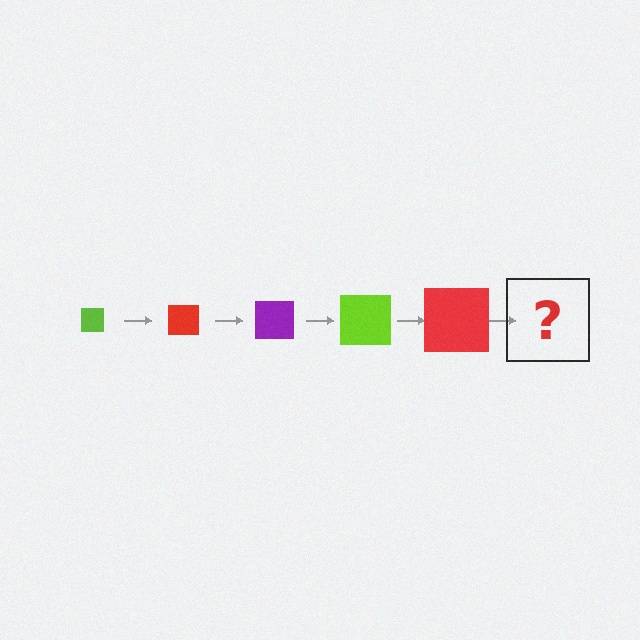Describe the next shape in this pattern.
It should be a purple square, larger than the previous one.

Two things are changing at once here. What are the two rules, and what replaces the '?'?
The two rules are that the square grows larger each step and the color cycles through lime, red, and purple. The '?' should be a purple square, larger than the previous one.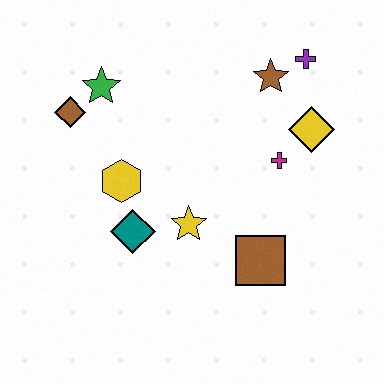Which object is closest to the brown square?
The yellow star is closest to the brown square.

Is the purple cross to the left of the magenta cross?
No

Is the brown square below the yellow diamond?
Yes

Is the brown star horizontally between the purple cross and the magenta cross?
No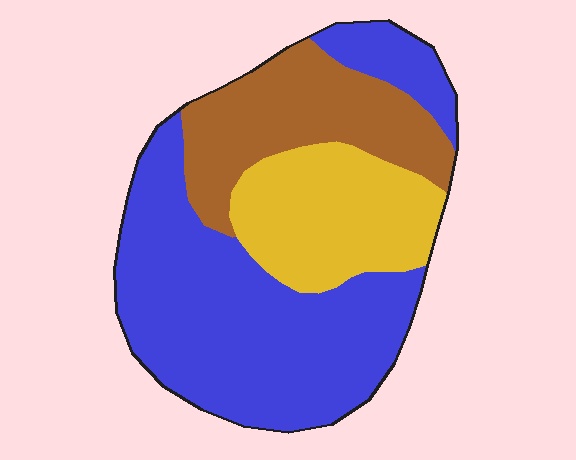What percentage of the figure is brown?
Brown takes up between a sixth and a third of the figure.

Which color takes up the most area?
Blue, at roughly 55%.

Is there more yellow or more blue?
Blue.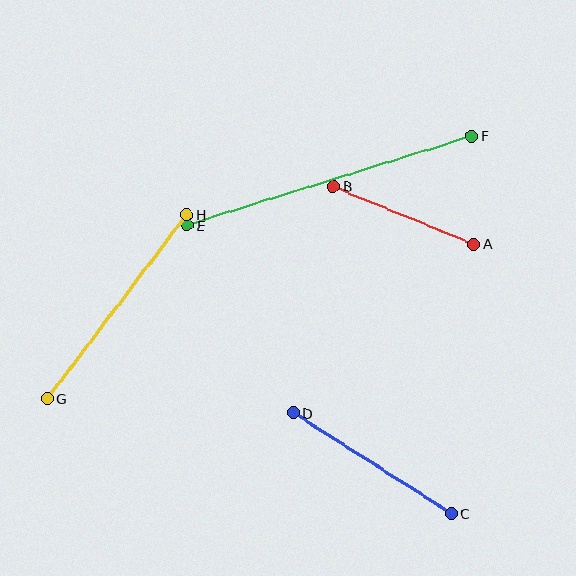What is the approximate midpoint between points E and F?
The midpoint is at approximately (330, 180) pixels.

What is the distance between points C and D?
The distance is approximately 188 pixels.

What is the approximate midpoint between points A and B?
The midpoint is at approximately (404, 215) pixels.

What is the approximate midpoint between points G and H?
The midpoint is at approximately (117, 307) pixels.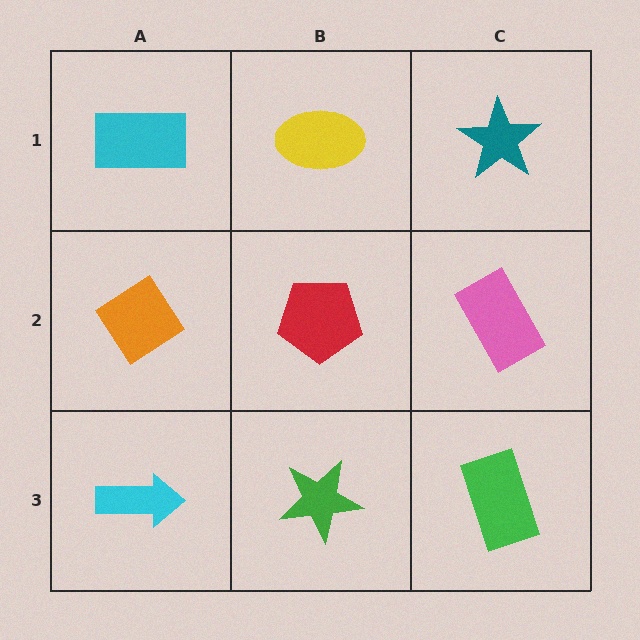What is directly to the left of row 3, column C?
A green star.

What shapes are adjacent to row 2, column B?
A yellow ellipse (row 1, column B), a green star (row 3, column B), an orange diamond (row 2, column A), a pink rectangle (row 2, column C).